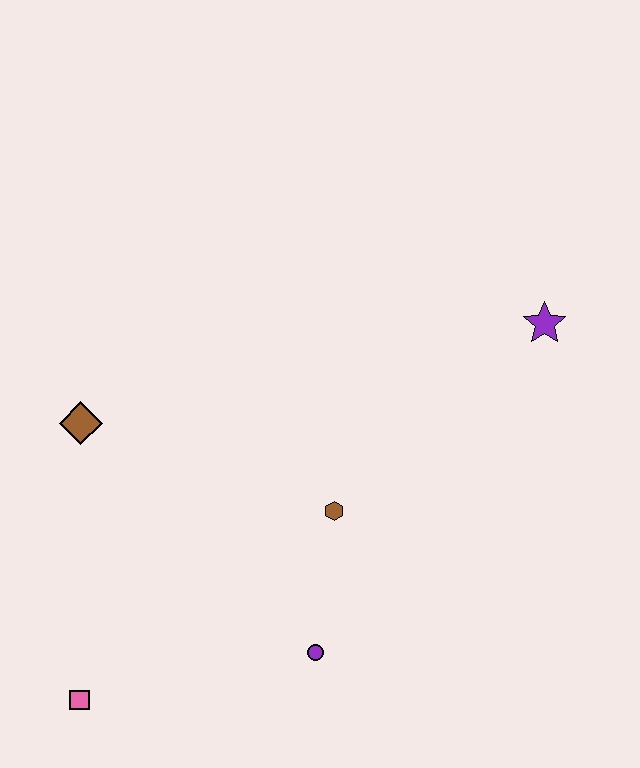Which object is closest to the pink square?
The purple circle is closest to the pink square.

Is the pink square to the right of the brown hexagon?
No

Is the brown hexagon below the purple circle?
No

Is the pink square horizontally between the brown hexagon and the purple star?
No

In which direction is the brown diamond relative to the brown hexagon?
The brown diamond is to the left of the brown hexagon.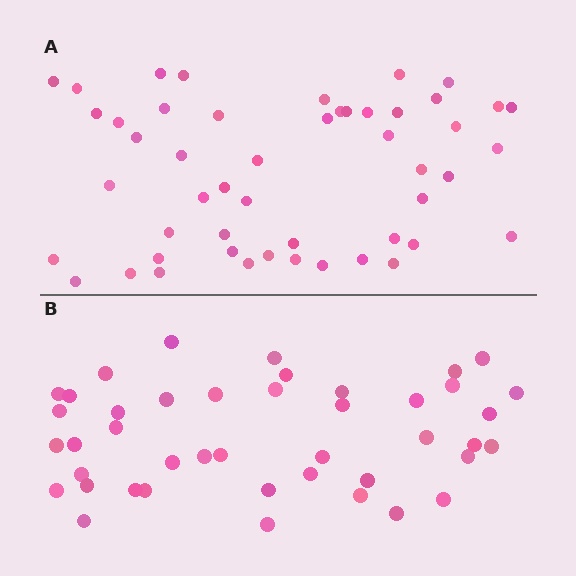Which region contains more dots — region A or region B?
Region A (the top region) has more dots.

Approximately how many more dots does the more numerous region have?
Region A has roughly 8 or so more dots than region B.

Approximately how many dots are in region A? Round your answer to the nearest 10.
About 50 dots.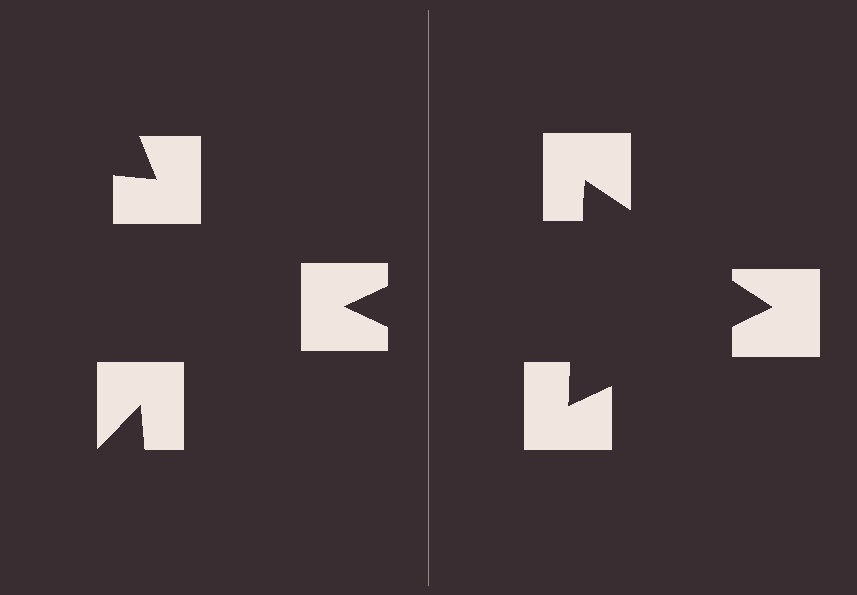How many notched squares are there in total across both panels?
6 — 3 on each side.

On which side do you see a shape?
An illusory triangle appears on the right side. On the left side the wedge cuts are rotated, so no coherent shape forms.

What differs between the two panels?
The notched squares are positioned identically on both sides; only the wedge orientations differ. On the right they align to a triangle; on the left they are misaligned.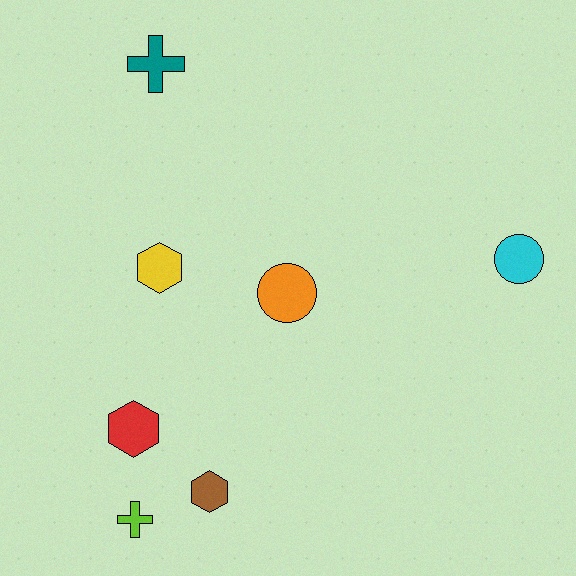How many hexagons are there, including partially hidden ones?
There are 3 hexagons.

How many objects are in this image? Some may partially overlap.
There are 7 objects.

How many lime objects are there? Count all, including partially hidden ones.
There is 1 lime object.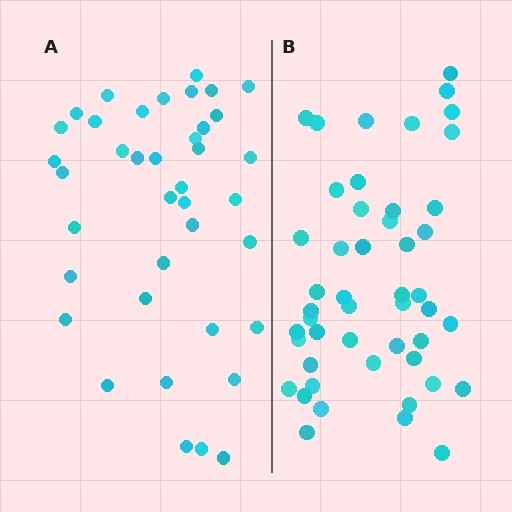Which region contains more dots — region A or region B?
Region B (the right region) has more dots.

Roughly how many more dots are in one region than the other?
Region B has roughly 8 or so more dots than region A.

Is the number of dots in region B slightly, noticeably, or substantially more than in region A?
Region B has only slightly more — the two regions are fairly close. The ratio is roughly 1.2 to 1.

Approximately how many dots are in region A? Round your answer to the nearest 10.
About 40 dots. (The exact count is 39, which rounds to 40.)